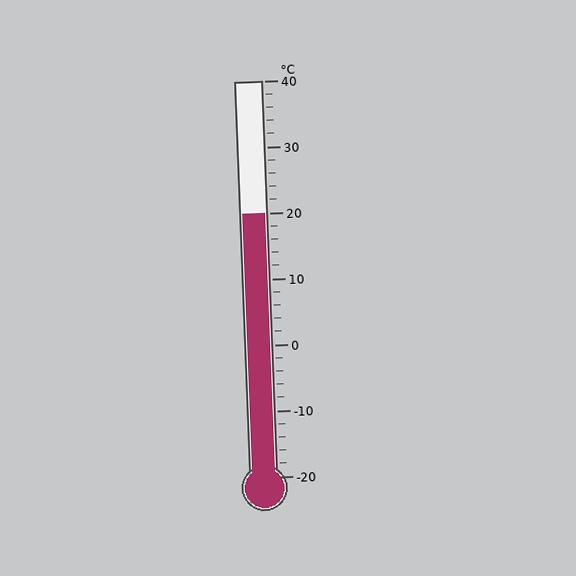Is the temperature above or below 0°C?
The temperature is above 0°C.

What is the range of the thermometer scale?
The thermometer scale ranges from -20°C to 40°C.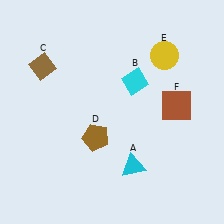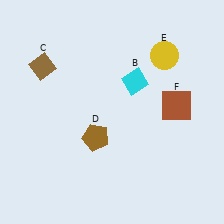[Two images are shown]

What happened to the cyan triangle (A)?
The cyan triangle (A) was removed in Image 2. It was in the bottom-right area of Image 1.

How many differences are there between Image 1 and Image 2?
There is 1 difference between the two images.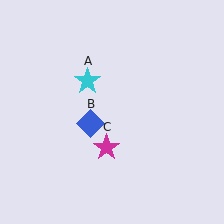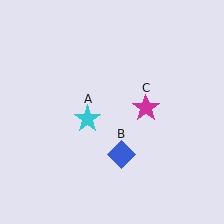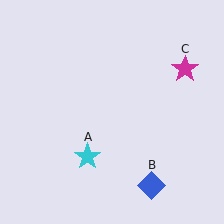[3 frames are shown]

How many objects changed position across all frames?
3 objects changed position: cyan star (object A), blue diamond (object B), magenta star (object C).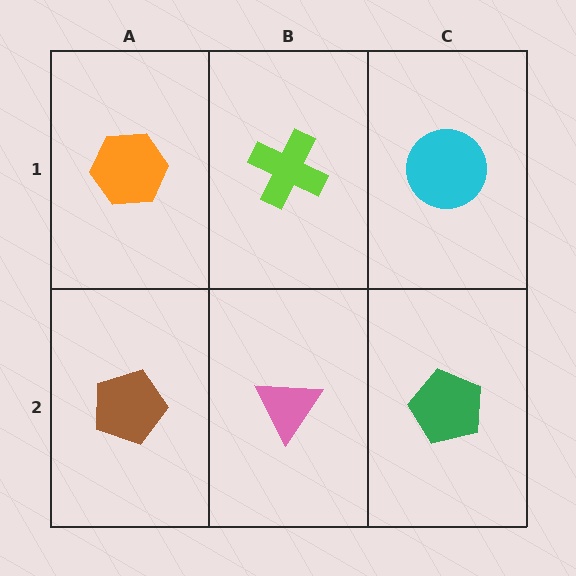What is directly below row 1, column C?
A green pentagon.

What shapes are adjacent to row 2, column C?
A cyan circle (row 1, column C), a pink triangle (row 2, column B).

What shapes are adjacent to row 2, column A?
An orange hexagon (row 1, column A), a pink triangle (row 2, column B).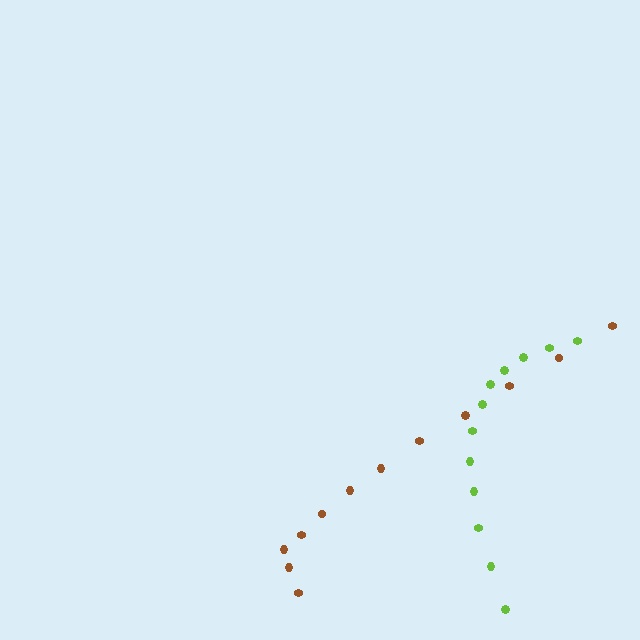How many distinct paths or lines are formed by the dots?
There are 2 distinct paths.